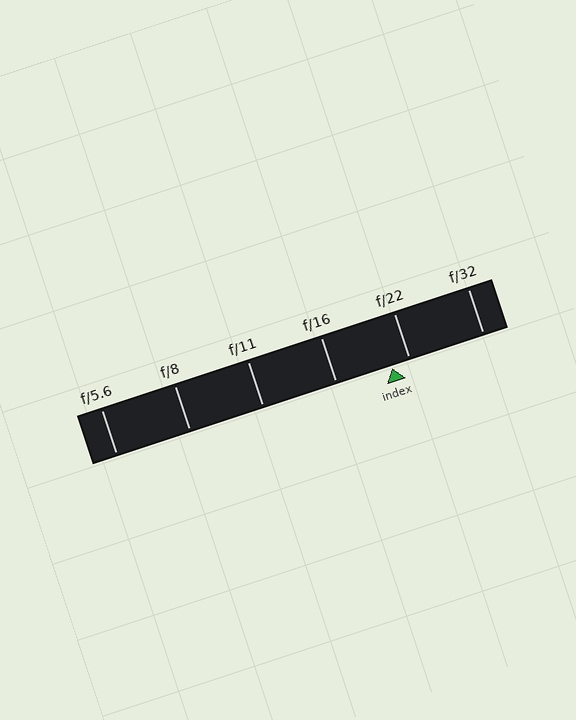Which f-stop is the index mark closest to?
The index mark is closest to f/22.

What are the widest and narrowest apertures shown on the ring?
The widest aperture shown is f/5.6 and the narrowest is f/32.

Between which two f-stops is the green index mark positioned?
The index mark is between f/16 and f/22.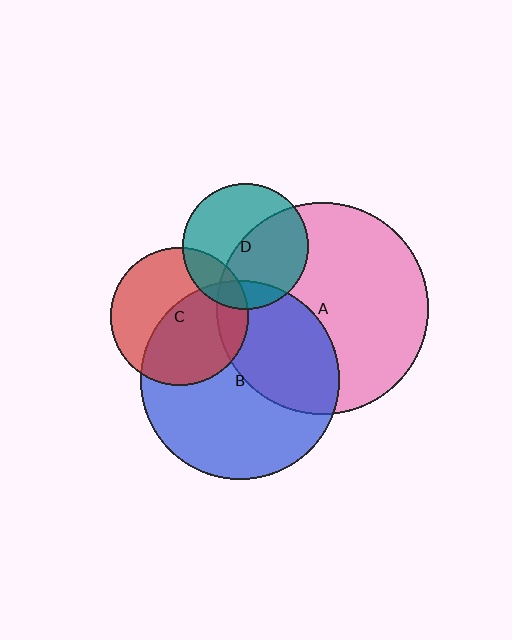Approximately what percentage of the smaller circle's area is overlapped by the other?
Approximately 15%.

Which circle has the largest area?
Circle A (pink).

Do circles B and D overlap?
Yes.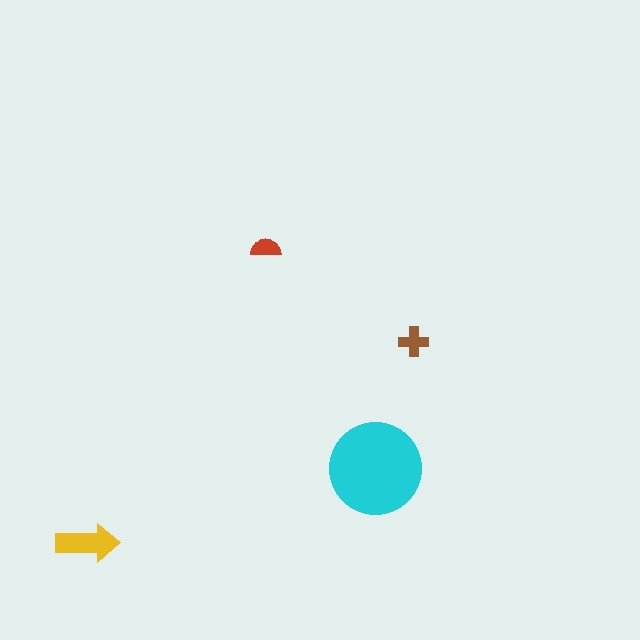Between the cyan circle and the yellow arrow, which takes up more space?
The cyan circle.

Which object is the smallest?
The red semicircle.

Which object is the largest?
The cyan circle.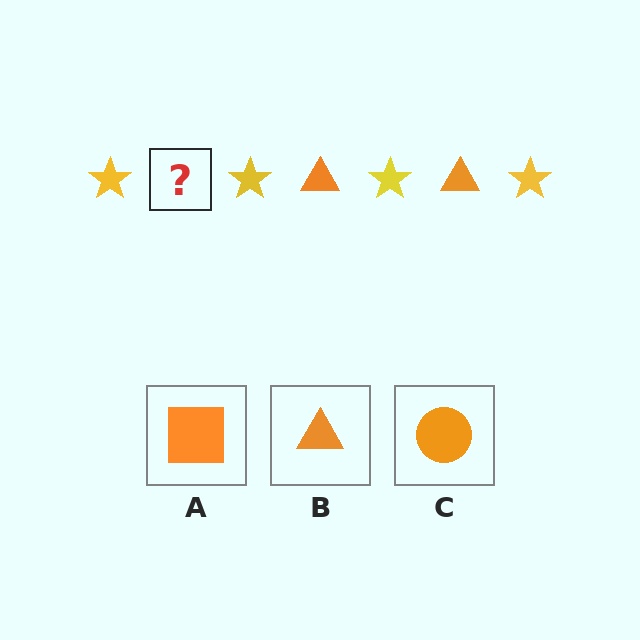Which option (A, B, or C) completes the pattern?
B.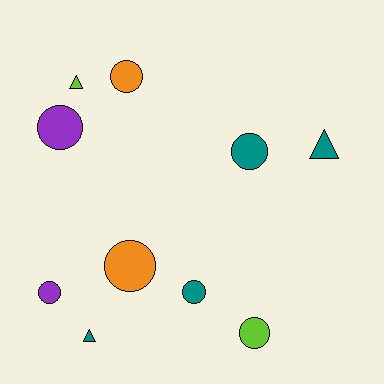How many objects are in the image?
There are 10 objects.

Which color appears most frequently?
Teal, with 4 objects.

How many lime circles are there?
There is 1 lime circle.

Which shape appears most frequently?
Circle, with 7 objects.